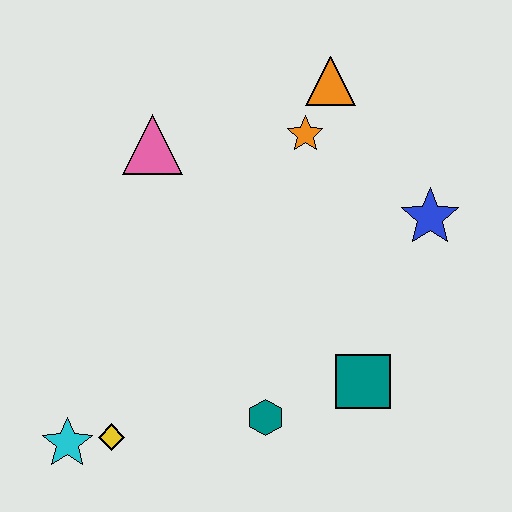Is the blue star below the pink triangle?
Yes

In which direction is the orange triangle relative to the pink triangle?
The orange triangle is to the right of the pink triangle.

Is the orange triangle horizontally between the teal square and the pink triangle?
Yes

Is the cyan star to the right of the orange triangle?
No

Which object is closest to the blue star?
The orange star is closest to the blue star.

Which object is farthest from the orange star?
The cyan star is farthest from the orange star.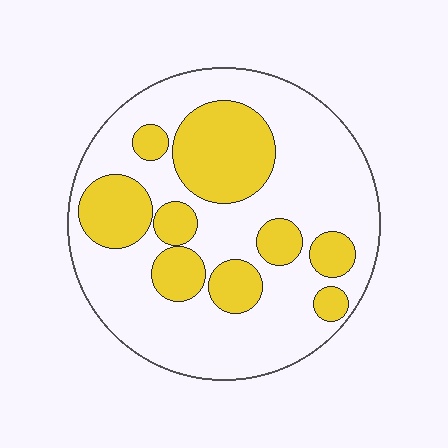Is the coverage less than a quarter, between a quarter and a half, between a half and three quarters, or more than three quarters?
Between a quarter and a half.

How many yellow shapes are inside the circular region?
9.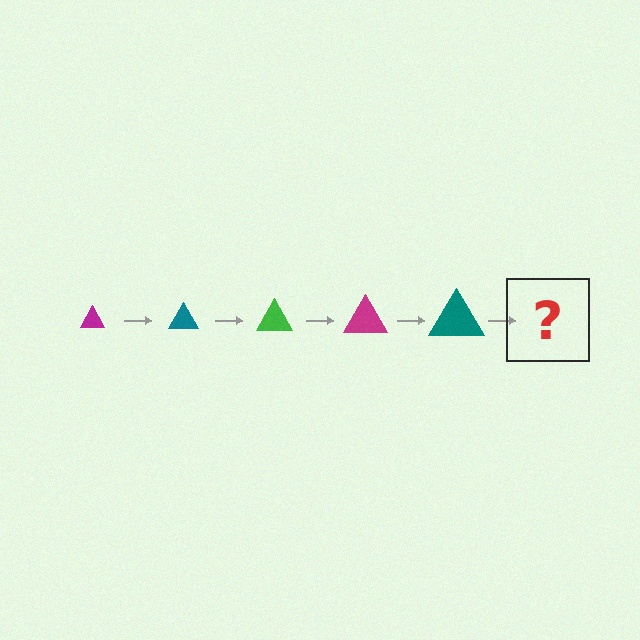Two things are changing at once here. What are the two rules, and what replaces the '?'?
The two rules are that the triangle grows larger each step and the color cycles through magenta, teal, and green. The '?' should be a green triangle, larger than the previous one.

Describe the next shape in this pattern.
It should be a green triangle, larger than the previous one.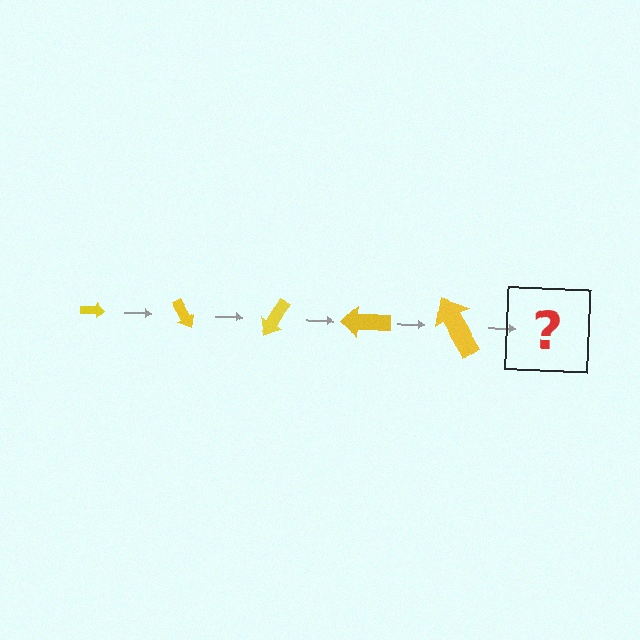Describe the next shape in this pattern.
It should be an arrow, larger than the previous one and rotated 300 degrees from the start.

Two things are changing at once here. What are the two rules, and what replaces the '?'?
The two rules are that the arrow grows larger each step and it rotates 60 degrees each step. The '?' should be an arrow, larger than the previous one and rotated 300 degrees from the start.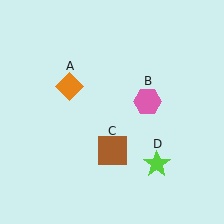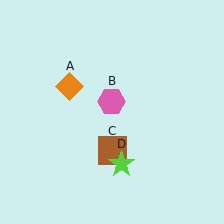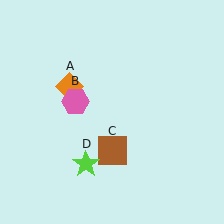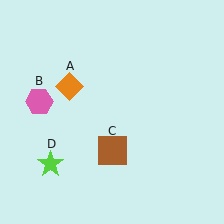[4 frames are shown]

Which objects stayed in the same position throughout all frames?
Orange diamond (object A) and brown square (object C) remained stationary.